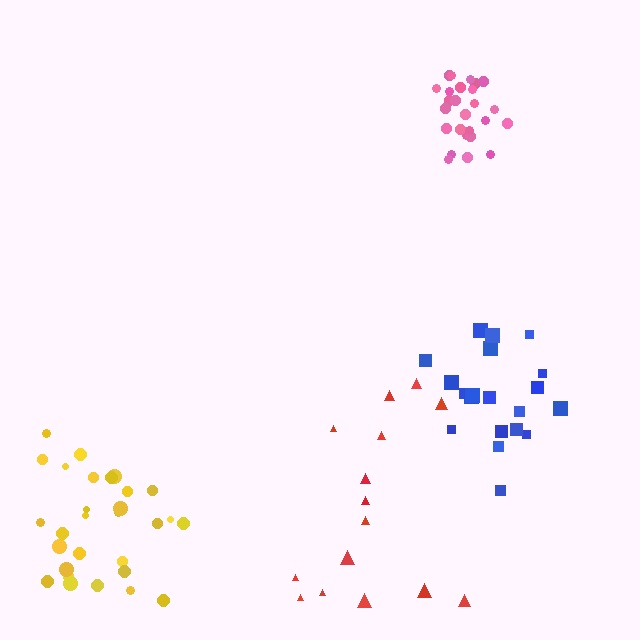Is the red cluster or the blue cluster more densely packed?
Blue.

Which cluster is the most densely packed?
Pink.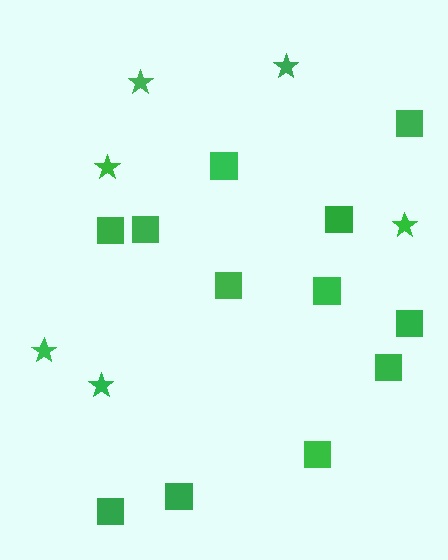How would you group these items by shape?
There are 2 groups: one group of squares (12) and one group of stars (6).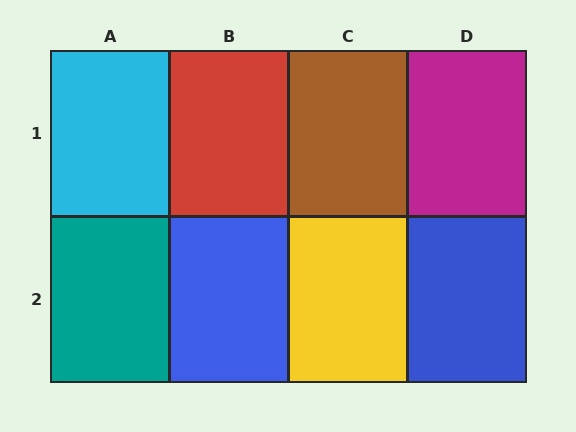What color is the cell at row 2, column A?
Teal.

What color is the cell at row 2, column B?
Blue.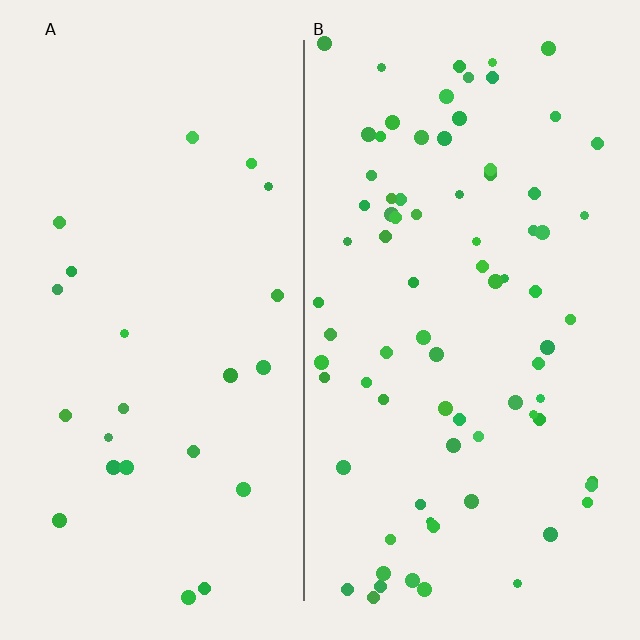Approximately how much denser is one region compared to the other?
Approximately 3.3× — region B over region A.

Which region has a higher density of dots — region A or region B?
B (the right).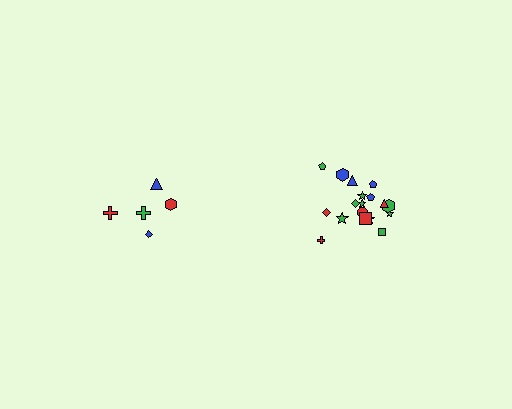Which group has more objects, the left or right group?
The right group.